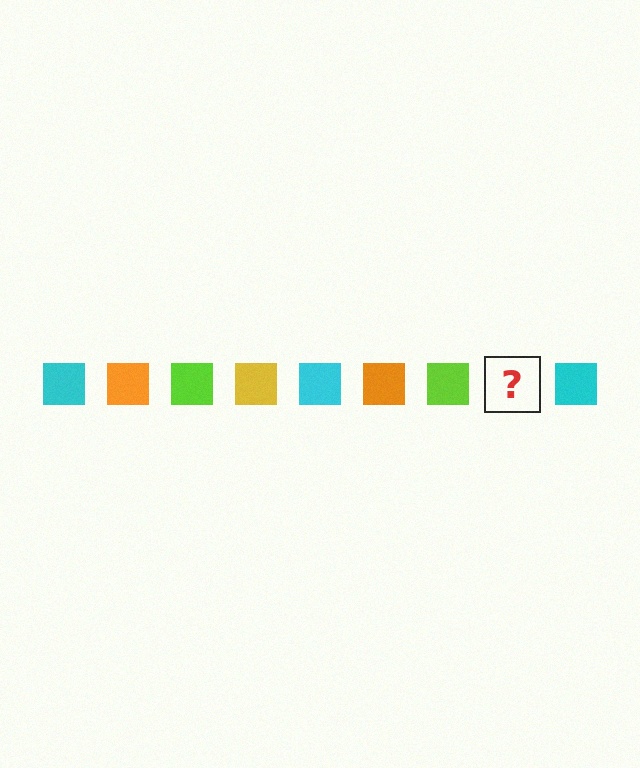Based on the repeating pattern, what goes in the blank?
The blank should be a yellow square.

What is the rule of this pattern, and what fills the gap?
The rule is that the pattern cycles through cyan, orange, lime, yellow squares. The gap should be filled with a yellow square.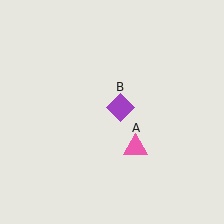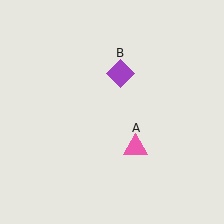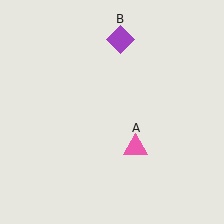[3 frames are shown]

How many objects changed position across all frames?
1 object changed position: purple diamond (object B).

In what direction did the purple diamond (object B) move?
The purple diamond (object B) moved up.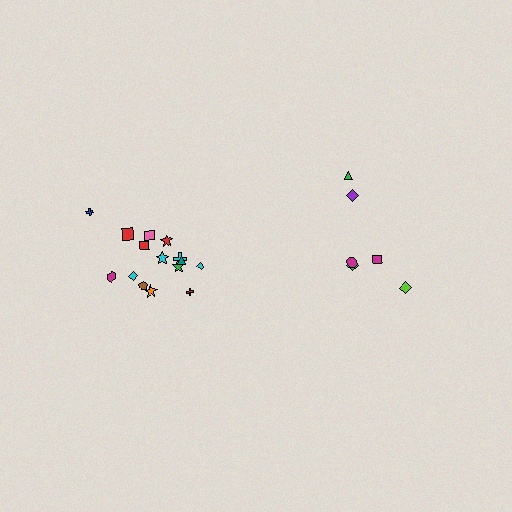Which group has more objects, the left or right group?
The left group.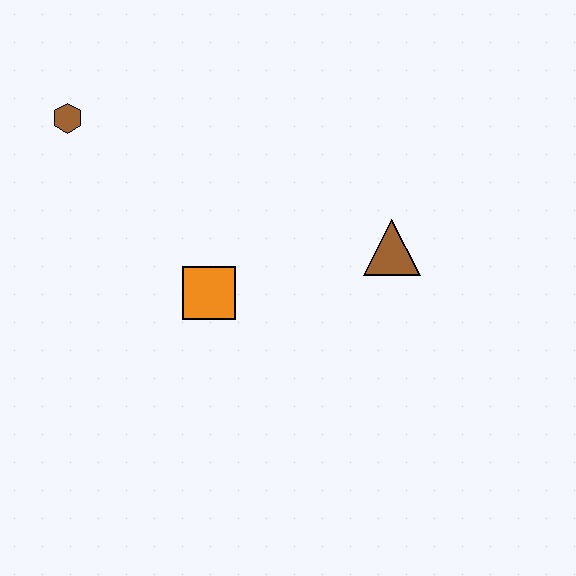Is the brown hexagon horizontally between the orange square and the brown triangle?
No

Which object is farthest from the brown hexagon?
The brown triangle is farthest from the brown hexagon.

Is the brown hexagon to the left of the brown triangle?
Yes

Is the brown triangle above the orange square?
Yes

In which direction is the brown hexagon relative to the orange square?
The brown hexagon is above the orange square.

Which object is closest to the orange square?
The brown triangle is closest to the orange square.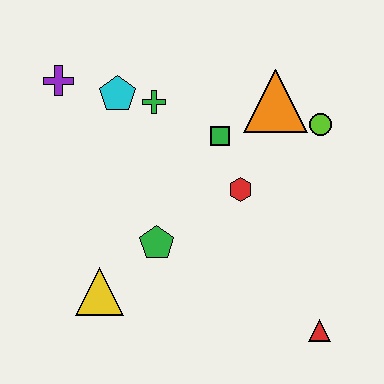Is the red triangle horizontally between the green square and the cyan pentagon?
No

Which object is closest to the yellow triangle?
The green pentagon is closest to the yellow triangle.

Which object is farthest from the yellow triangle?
The lime circle is farthest from the yellow triangle.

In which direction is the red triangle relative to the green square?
The red triangle is below the green square.